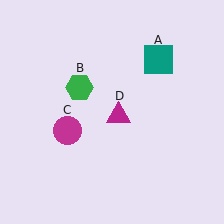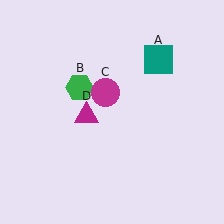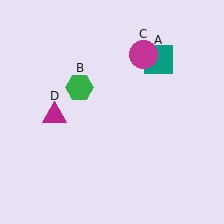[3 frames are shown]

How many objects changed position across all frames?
2 objects changed position: magenta circle (object C), magenta triangle (object D).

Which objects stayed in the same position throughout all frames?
Teal square (object A) and green hexagon (object B) remained stationary.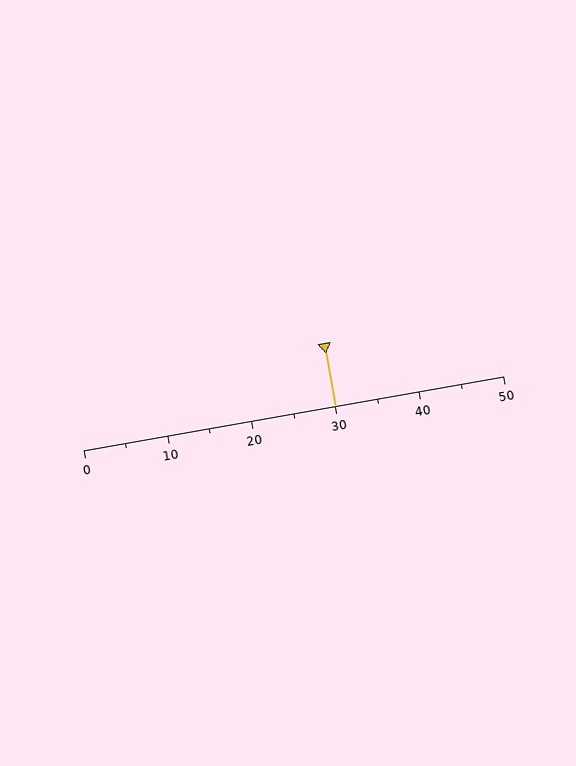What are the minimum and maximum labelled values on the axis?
The axis runs from 0 to 50.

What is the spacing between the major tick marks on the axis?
The major ticks are spaced 10 apart.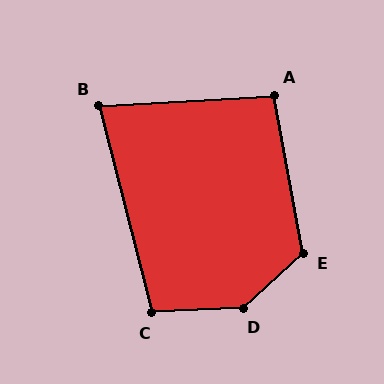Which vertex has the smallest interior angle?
B, at approximately 79 degrees.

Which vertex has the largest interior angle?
D, at approximately 140 degrees.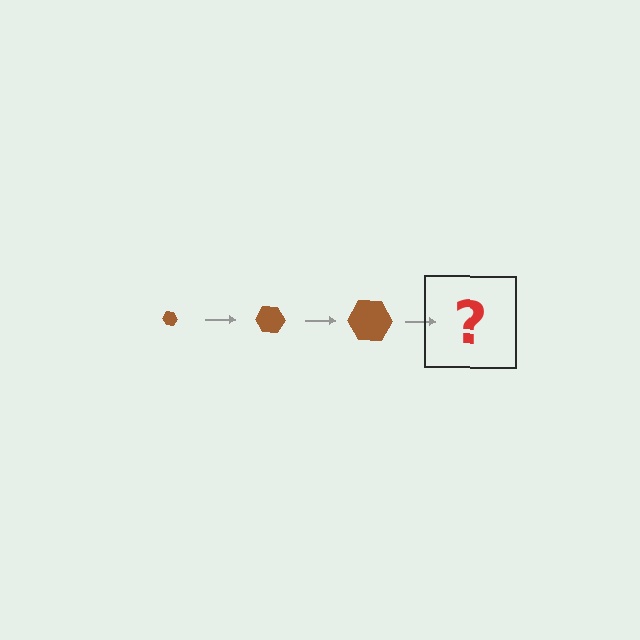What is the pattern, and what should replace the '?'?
The pattern is that the hexagon gets progressively larger each step. The '?' should be a brown hexagon, larger than the previous one.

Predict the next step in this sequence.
The next step is a brown hexagon, larger than the previous one.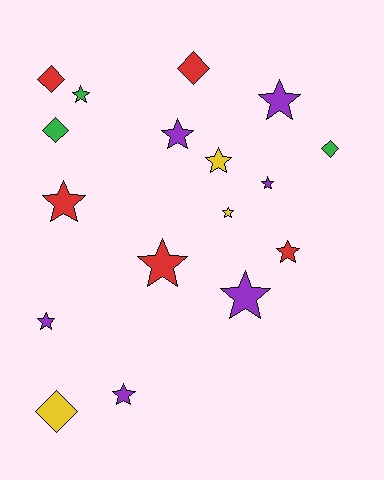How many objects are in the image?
There are 17 objects.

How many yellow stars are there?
There are 2 yellow stars.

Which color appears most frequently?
Purple, with 6 objects.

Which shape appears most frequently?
Star, with 12 objects.